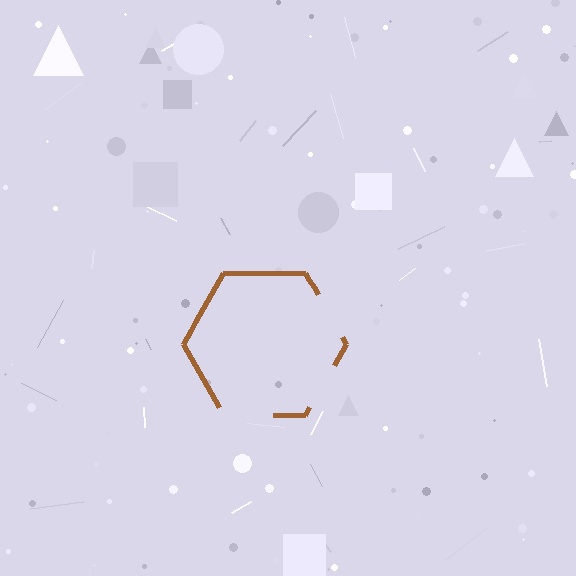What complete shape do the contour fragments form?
The contour fragments form a hexagon.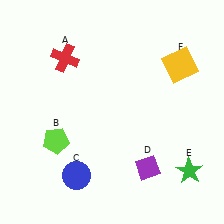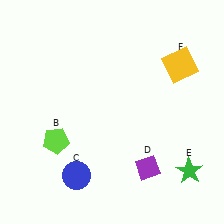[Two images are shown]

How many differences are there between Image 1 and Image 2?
There is 1 difference between the two images.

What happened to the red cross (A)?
The red cross (A) was removed in Image 2. It was in the top-left area of Image 1.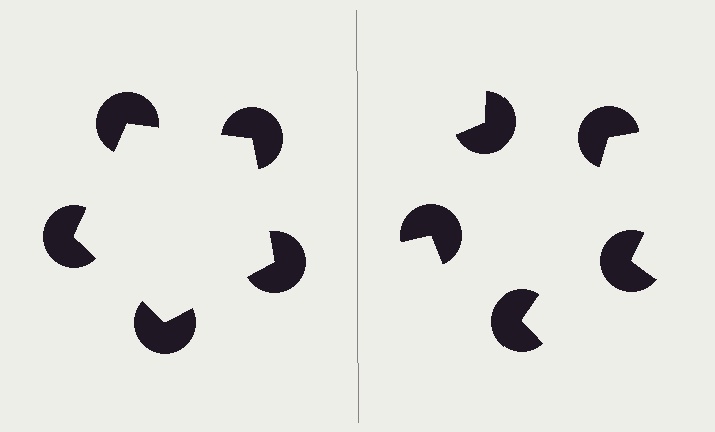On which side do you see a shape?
An illusory pentagon appears on the left side. On the right side the wedge cuts are rotated, so no coherent shape forms.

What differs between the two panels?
The pac-man discs are positioned identically on both sides; only the wedge orientations differ. On the left they align to a pentagon; on the right they are misaligned.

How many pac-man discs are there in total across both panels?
10 — 5 on each side.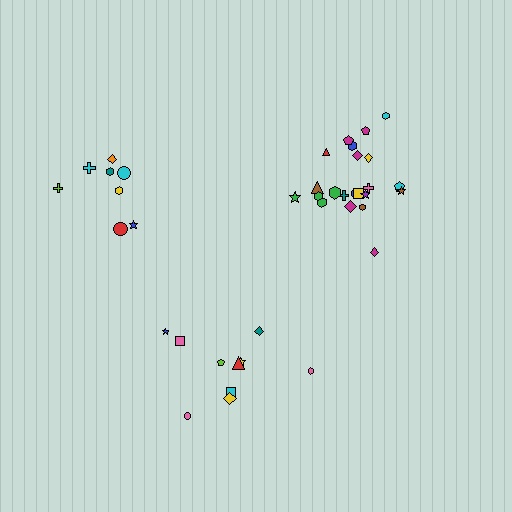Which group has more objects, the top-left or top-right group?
The top-right group.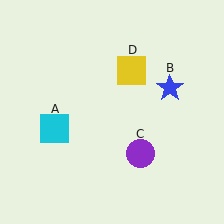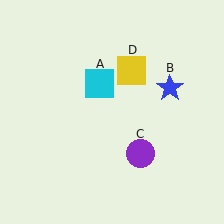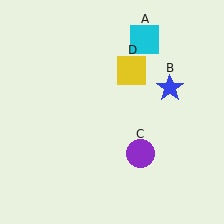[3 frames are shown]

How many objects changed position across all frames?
1 object changed position: cyan square (object A).